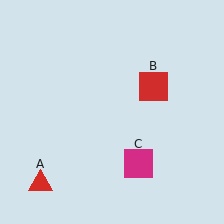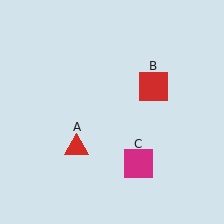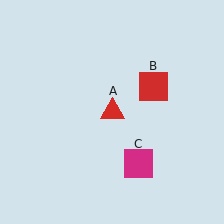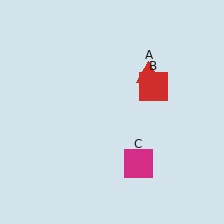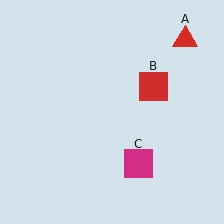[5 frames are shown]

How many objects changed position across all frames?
1 object changed position: red triangle (object A).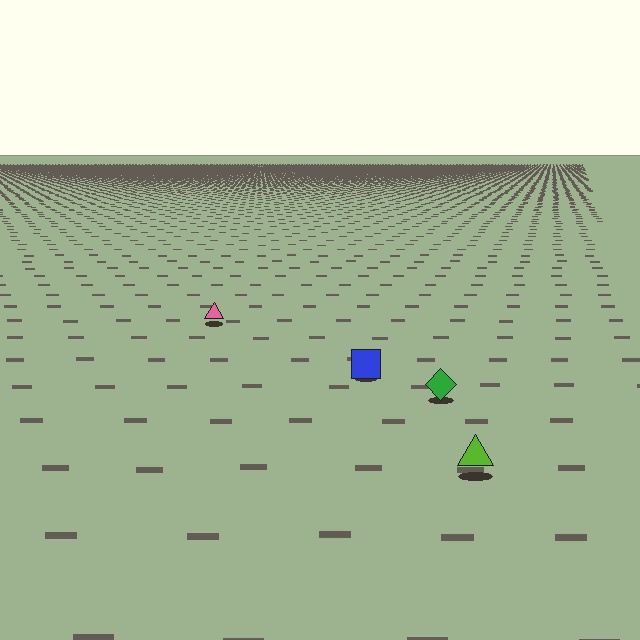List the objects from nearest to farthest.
From nearest to farthest: the lime triangle, the green diamond, the blue square, the pink triangle.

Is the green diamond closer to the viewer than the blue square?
Yes. The green diamond is closer — you can tell from the texture gradient: the ground texture is coarser near it.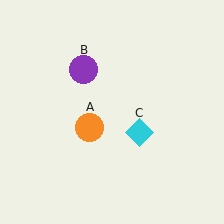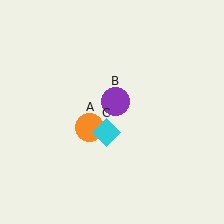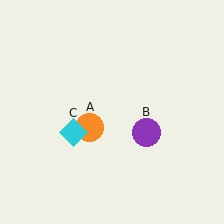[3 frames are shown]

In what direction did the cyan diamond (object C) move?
The cyan diamond (object C) moved left.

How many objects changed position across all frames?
2 objects changed position: purple circle (object B), cyan diamond (object C).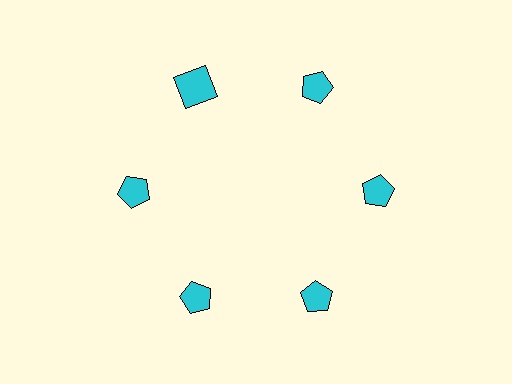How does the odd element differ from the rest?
It has a different shape: square instead of pentagon.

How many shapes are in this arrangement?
There are 6 shapes arranged in a ring pattern.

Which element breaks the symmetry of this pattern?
The cyan square at roughly the 11 o'clock position breaks the symmetry. All other shapes are cyan pentagons.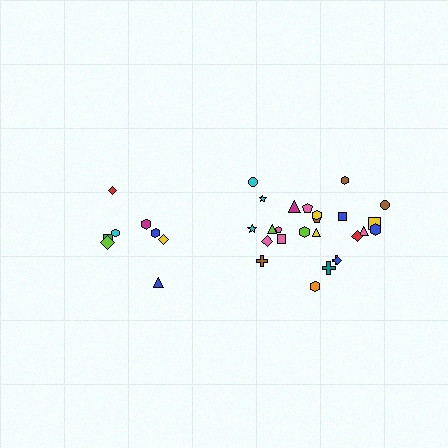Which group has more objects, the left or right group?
The right group.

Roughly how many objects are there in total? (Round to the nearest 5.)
Roughly 35 objects in total.